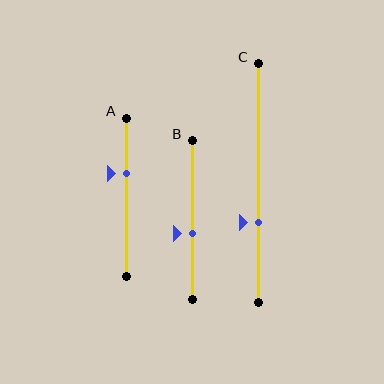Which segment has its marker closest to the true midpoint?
Segment B has its marker closest to the true midpoint.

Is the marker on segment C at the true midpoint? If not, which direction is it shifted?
No, the marker on segment C is shifted downward by about 16% of the segment length.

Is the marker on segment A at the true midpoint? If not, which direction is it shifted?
No, the marker on segment A is shifted upward by about 15% of the segment length.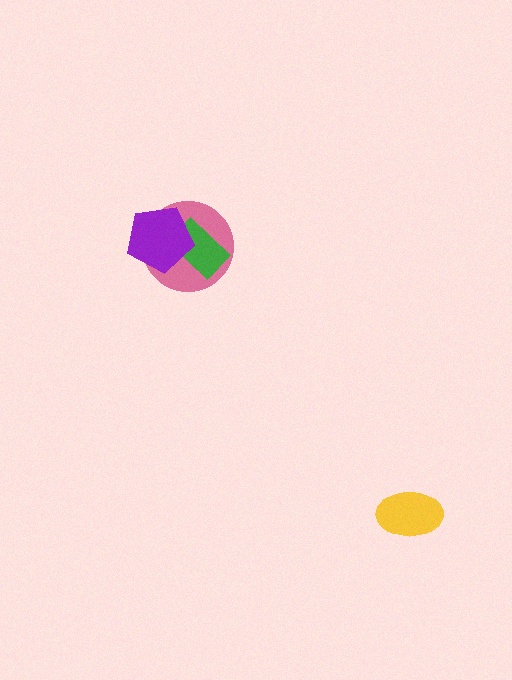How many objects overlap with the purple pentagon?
2 objects overlap with the purple pentagon.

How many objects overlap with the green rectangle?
2 objects overlap with the green rectangle.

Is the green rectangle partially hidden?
Yes, it is partially covered by another shape.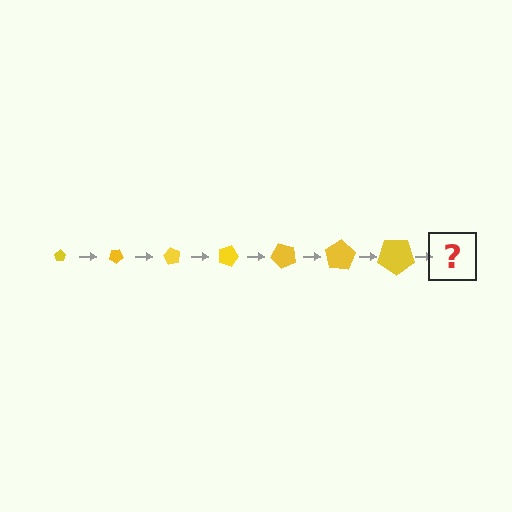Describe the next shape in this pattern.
It should be a pentagon, larger than the previous one and rotated 210 degrees from the start.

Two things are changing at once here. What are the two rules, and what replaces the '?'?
The two rules are that the pentagon grows larger each step and it rotates 30 degrees each step. The '?' should be a pentagon, larger than the previous one and rotated 210 degrees from the start.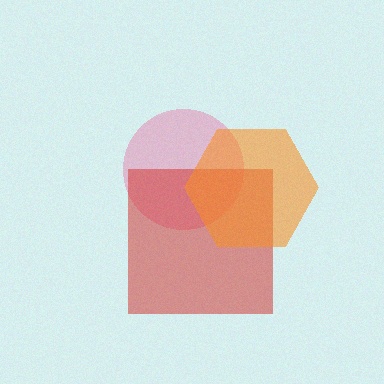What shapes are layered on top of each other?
The layered shapes are: a pink circle, a red square, an orange hexagon.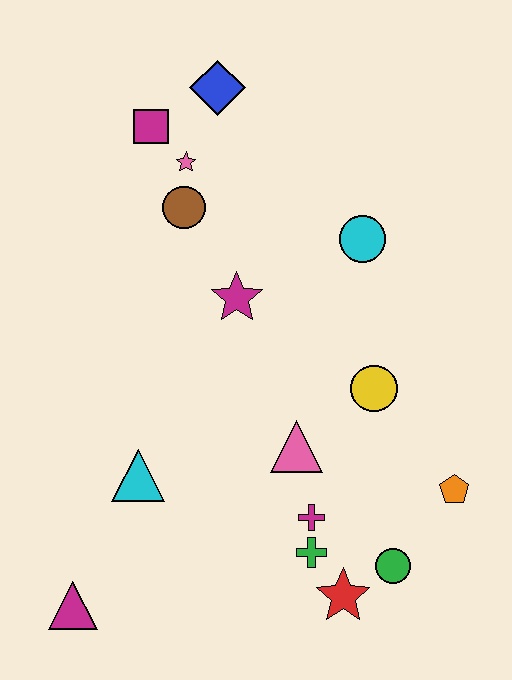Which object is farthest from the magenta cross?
The blue diamond is farthest from the magenta cross.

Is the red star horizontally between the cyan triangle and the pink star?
No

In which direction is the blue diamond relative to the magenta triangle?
The blue diamond is above the magenta triangle.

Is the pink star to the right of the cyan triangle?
Yes